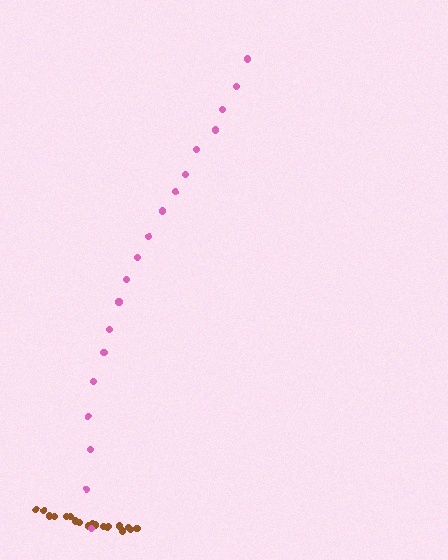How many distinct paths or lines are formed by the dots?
There are 2 distinct paths.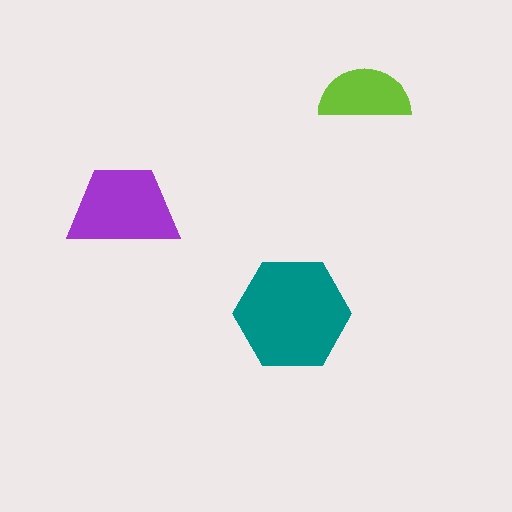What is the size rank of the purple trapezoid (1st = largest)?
2nd.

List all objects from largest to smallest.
The teal hexagon, the purple trapezoid, the lime semicircle.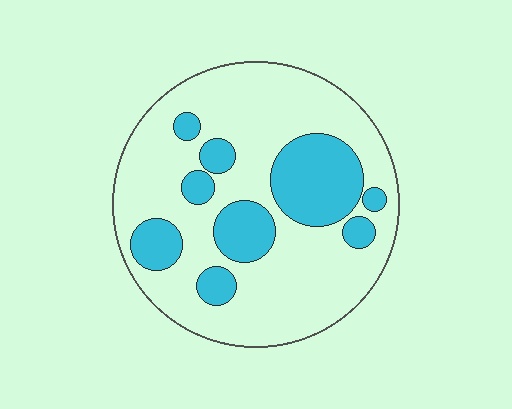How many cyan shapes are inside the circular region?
9.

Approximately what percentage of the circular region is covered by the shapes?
Approximately 25%.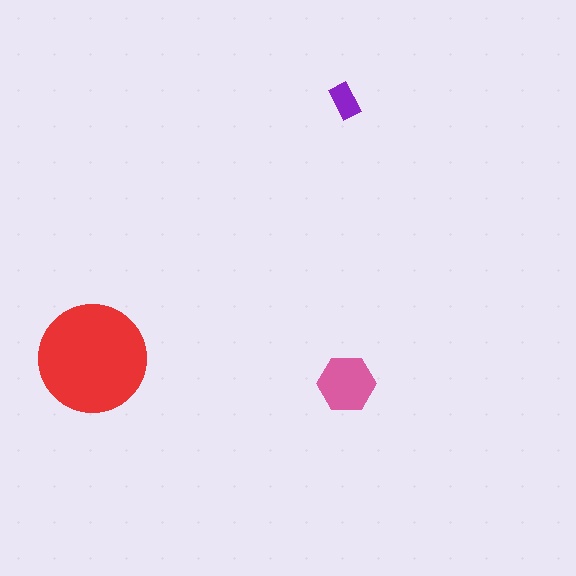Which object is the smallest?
The purple rectangle.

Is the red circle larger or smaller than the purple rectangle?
Larger.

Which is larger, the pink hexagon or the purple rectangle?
The pink hexagon.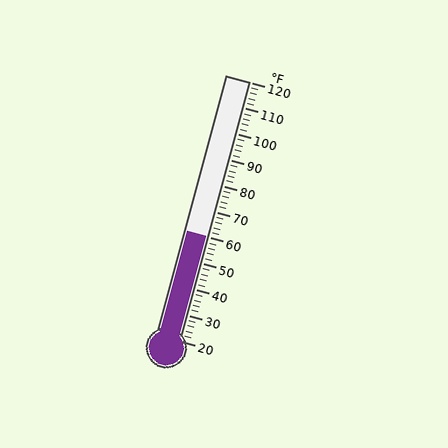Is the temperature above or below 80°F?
The temperature is below 80°F.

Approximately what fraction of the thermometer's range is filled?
The thermometer is filled to approximately 40% of its range.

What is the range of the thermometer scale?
The thermometer scale ranges from 20°F to 120°F.